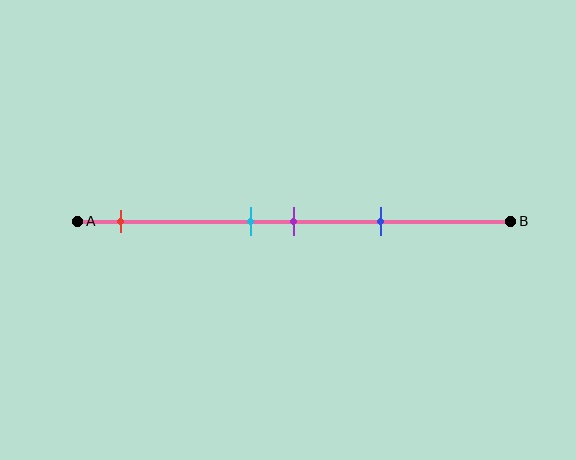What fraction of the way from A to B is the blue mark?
The blue mark is approximately 70% (0.7) of the way from A to B.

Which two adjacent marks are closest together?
The cyan and purple marks are the closest adjacent pair.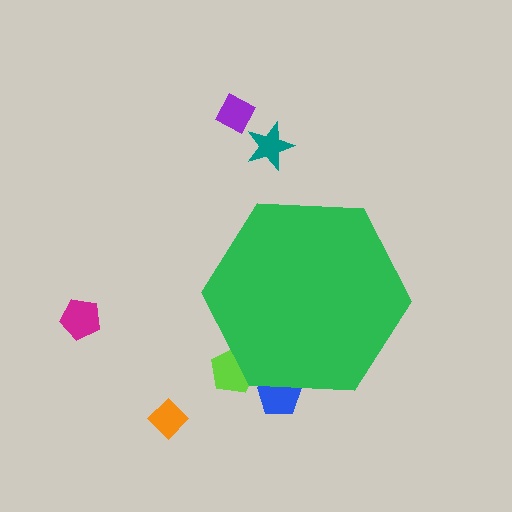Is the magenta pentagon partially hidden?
No, the magenta pentagon is fully visible.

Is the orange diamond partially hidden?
No, the orange diamond is fully visible.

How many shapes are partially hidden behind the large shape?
2 shapes are partially hidden.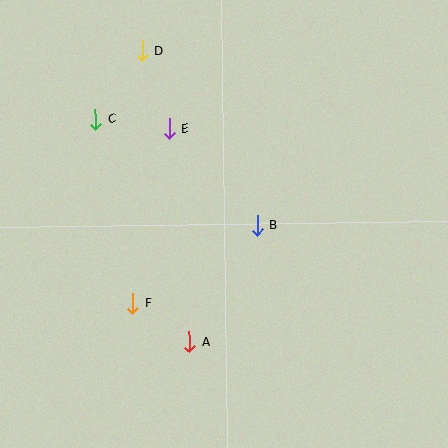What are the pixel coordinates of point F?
Point F is at (133, 304).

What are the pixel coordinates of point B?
Point B is at (257, 225).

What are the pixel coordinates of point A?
Point A is at (189, 342).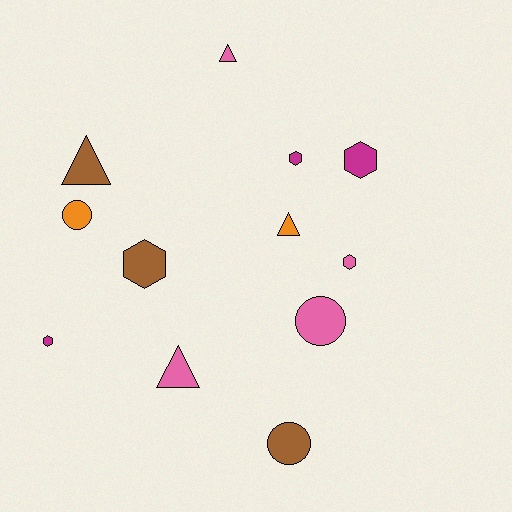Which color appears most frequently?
Pink, with 4 objects.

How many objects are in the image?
There are 12 objects.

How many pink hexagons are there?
There is 1 pink hexagon.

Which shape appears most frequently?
Hexagon, with 5 objects.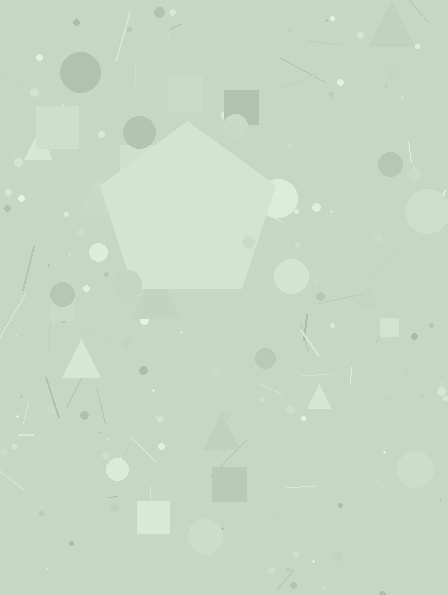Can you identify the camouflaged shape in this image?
The camouflaged shape is a pentagon.